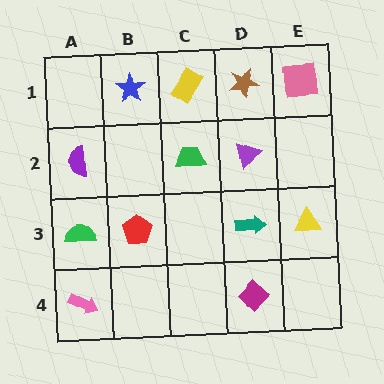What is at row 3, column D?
A teal arrow.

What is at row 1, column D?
A brown star.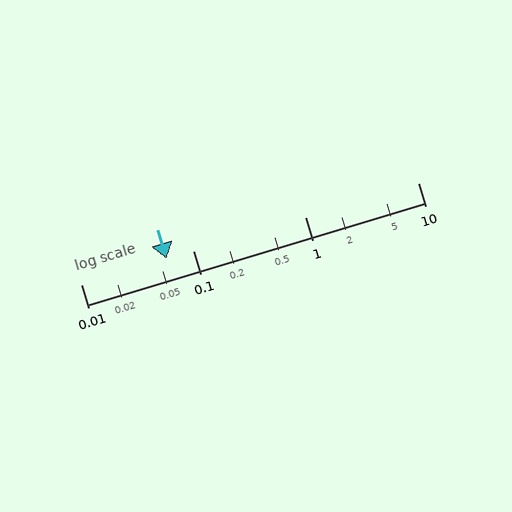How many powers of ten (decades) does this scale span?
The scale spans 3 decades, from 0.01 to 10.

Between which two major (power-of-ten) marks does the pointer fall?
The pointer is between 0.01 and 0.1.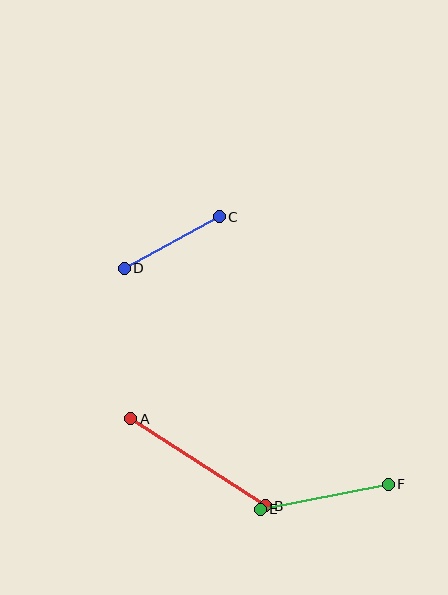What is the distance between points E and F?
The distance is approximately 130 pixels.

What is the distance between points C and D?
The distance is approximately 108 pixels.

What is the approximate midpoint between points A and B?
The midpoint is at approximately (198, 462) pixels.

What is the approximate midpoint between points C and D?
The midpoint is at approximately (172, 243) pixels.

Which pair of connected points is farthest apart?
Points A and B are farthest apart.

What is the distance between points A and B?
The distance is approximately 160 pixels.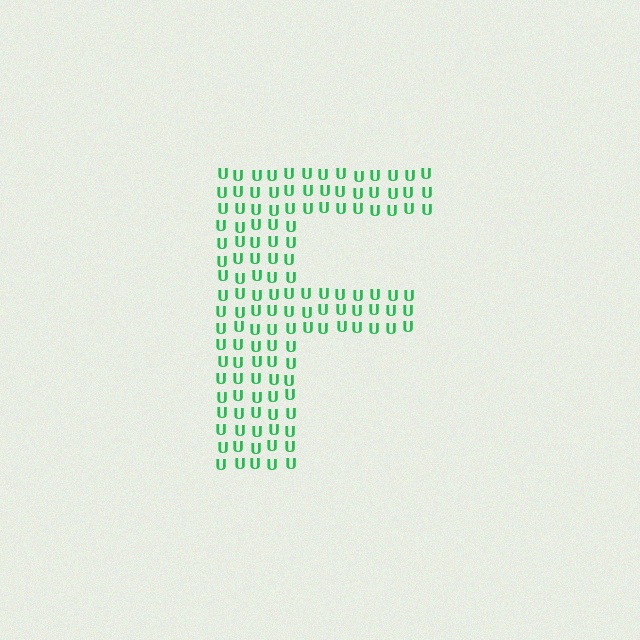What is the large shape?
The large shape is the letter F.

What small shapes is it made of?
It is made of small letter U's.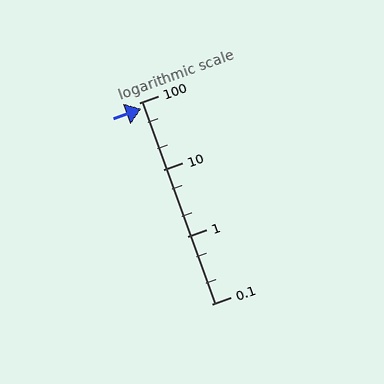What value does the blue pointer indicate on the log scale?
The pointer indicates approximately 82.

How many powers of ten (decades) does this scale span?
The scale spans 3 decades, from 0.1 to 100.